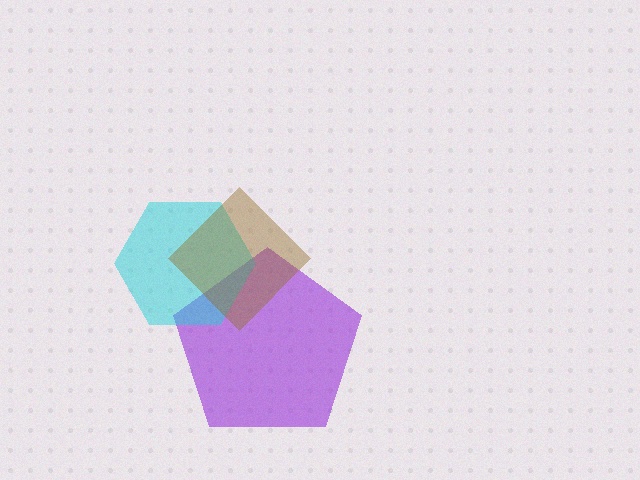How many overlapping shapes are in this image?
There are 3 overlapping shapes in the image.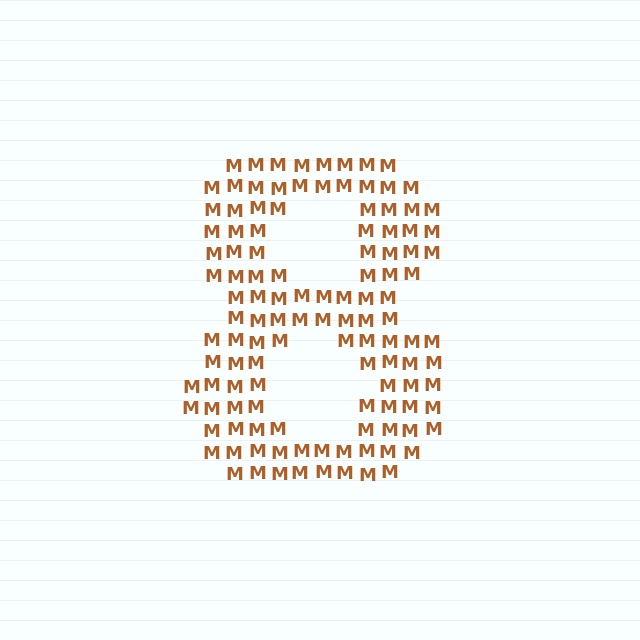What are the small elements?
The small elements are letter M's.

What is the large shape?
The large shape is the digit 8.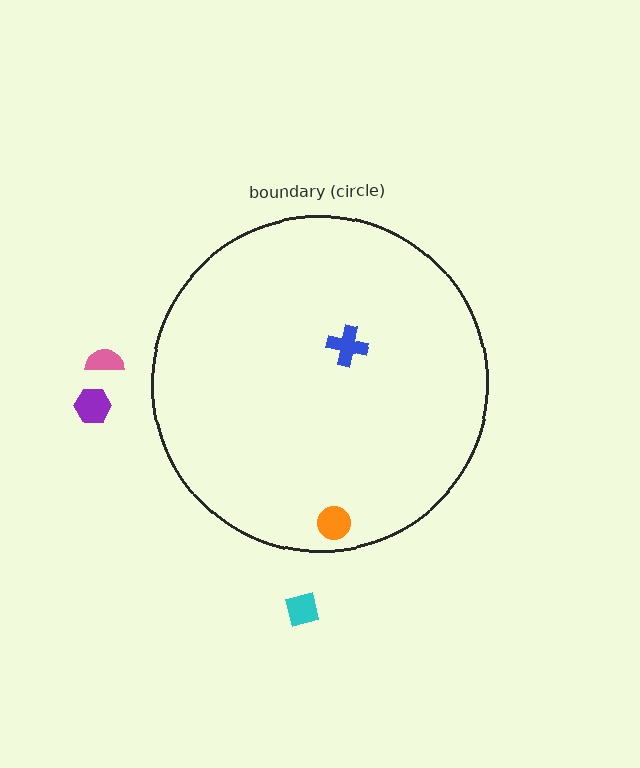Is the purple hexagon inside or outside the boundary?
Outside.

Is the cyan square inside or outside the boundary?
Outside.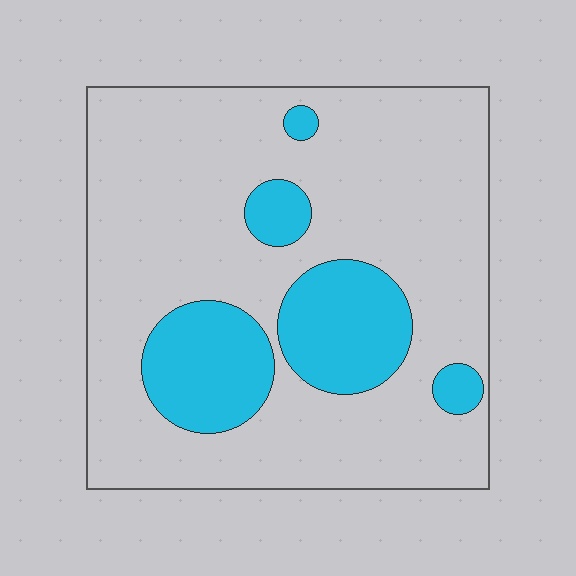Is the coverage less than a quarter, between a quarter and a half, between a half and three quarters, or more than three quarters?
Less than a quarter.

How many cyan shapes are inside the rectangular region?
5.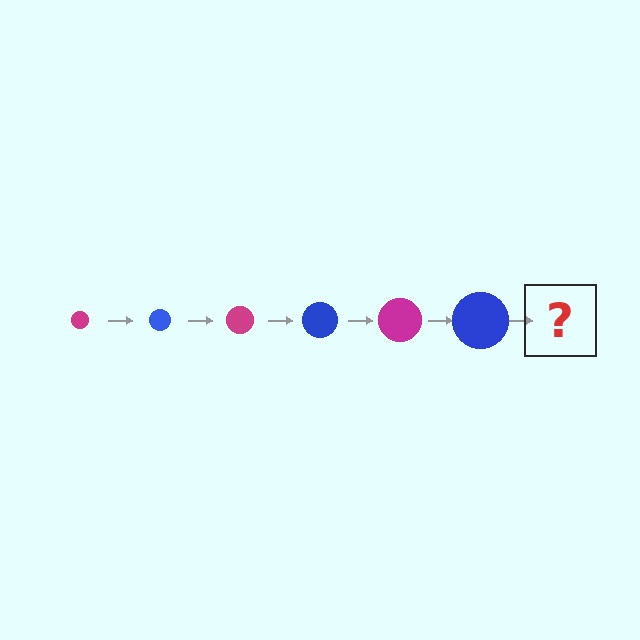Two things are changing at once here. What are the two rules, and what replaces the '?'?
The two rules are that the circle grows larger each step and the color cycles through magenta and blue. The '?' should be a magenta circle, larger than the previous one.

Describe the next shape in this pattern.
It should be a magenta circle, larger than the previous one.